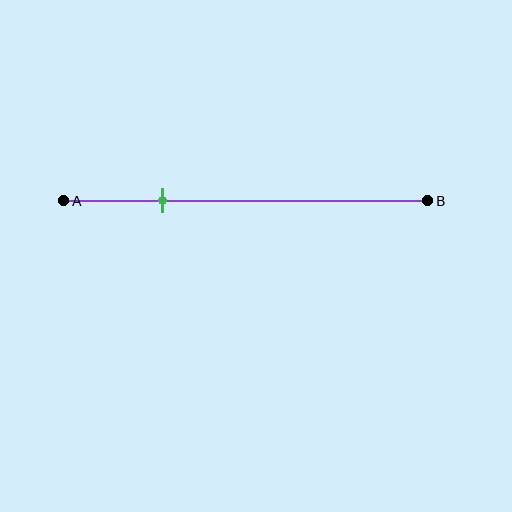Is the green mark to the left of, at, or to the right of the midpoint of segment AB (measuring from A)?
The green mark is to the left of the midpoint of segment AB.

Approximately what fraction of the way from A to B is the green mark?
The green mark is approximately 25% of the way from A to B.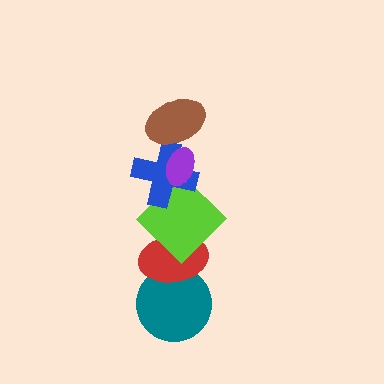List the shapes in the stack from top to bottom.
From top to bottom: the purple ellipse, the brown ellipse, the blue cross, the lime diamond, the red ellipse, the teal circle.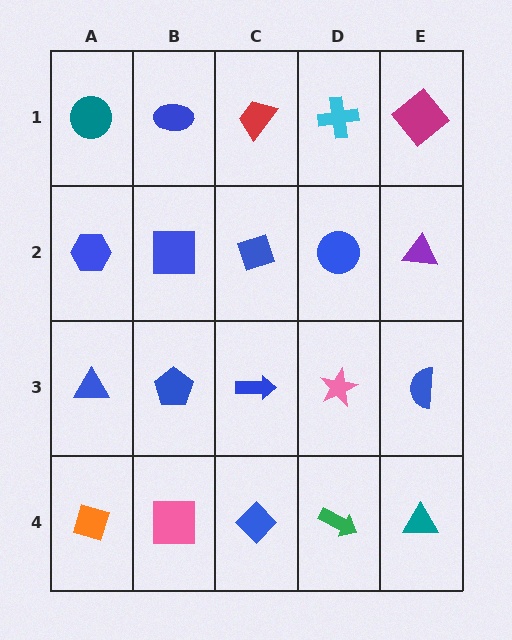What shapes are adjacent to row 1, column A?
A blue hexagon (row 2, column A), a blue ellipse (row 1, column B).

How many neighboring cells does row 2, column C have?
4.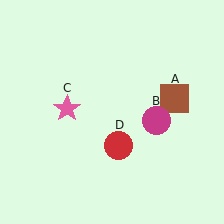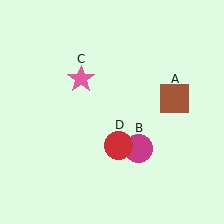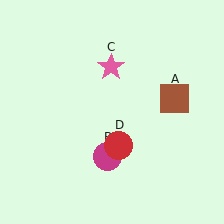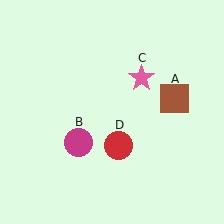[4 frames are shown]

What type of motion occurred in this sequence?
The magenta circle (object B), pink star (object C) rotated clockwise around the center of the scene.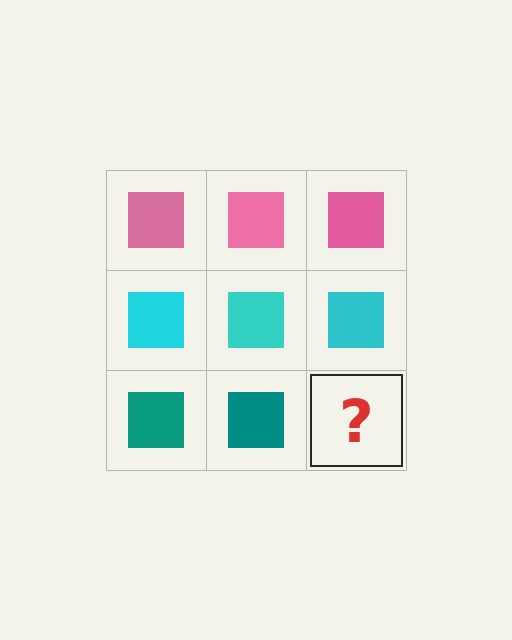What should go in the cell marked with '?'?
The missing cell should contain a teal square.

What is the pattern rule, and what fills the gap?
The rule is that each row has a consistent color. The gap should be filled with a teal square.